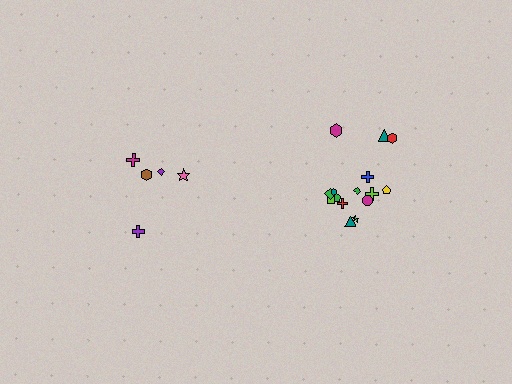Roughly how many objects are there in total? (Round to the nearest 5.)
Roughly 20 objects in total.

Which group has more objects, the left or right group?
The right group.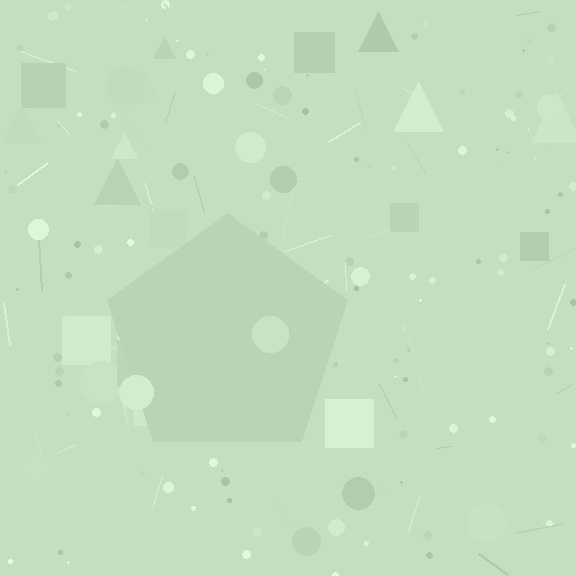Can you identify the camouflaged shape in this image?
The camouflaged shape is a pentagon.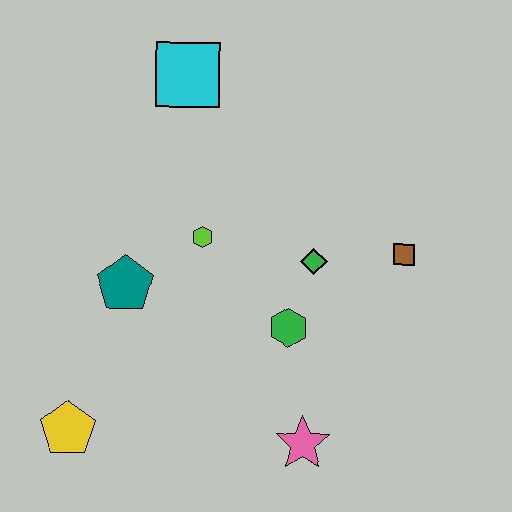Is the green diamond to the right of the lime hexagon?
Yes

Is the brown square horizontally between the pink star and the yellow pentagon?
No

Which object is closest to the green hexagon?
The green diamond is closest to the green hexagon.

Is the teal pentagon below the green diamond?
Yes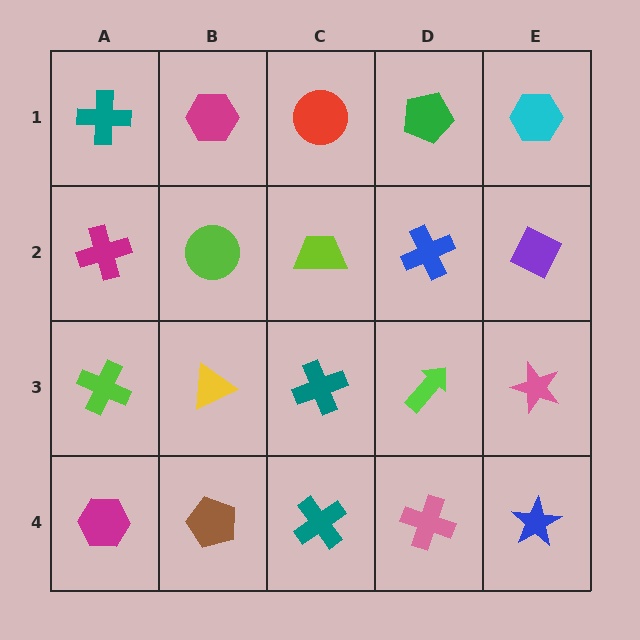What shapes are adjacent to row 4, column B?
A yellow triangle (row 3, column B), a magenta hexagon (row 4, column A), a teal cross (row 4, column C).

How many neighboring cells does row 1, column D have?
3.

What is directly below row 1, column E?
A purple diamond.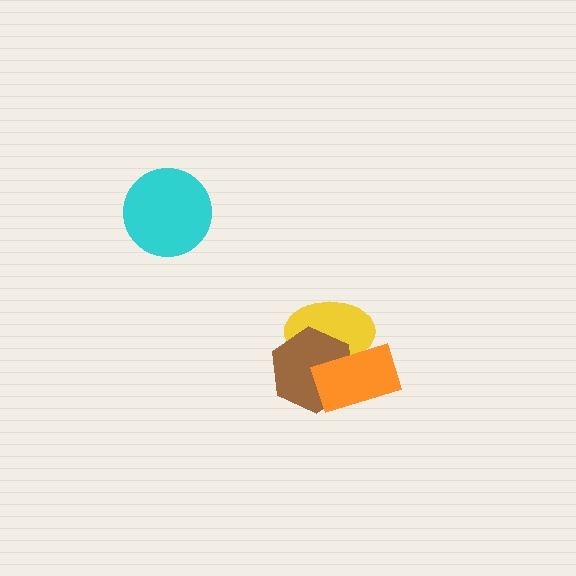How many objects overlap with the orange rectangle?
2 objects overlap with the orange rectangle.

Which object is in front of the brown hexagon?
The orange rectangle is in front of the brown hexagon.